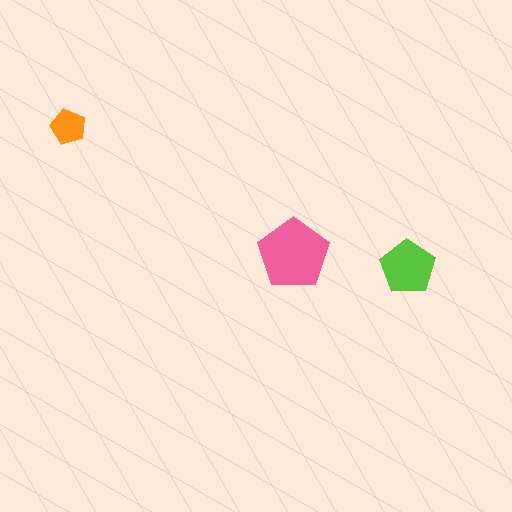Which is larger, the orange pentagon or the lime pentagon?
The lime one.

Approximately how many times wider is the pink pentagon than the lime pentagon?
About 1.5 times wider.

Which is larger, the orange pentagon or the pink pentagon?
The pink one.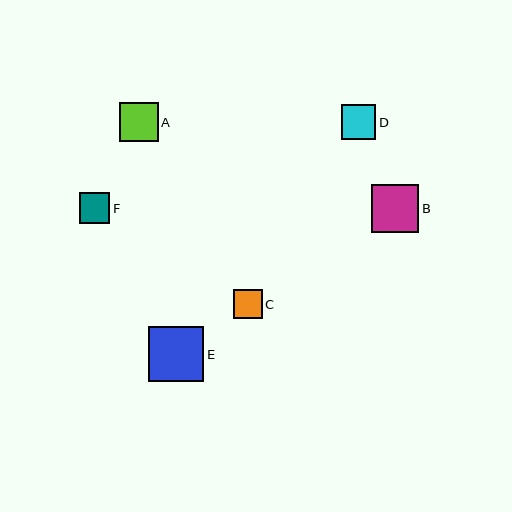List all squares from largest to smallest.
From largest to smallest: E, B, A, D, F, C.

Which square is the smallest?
Square C is the smallest with a size of approximately 29 pixels.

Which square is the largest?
Square E is the largest with a size of approximately 55 pixels.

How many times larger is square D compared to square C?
Square D is approximately 1.2 times the size of square C.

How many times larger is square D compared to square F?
Square D is approximately 1.1 times the size of square F.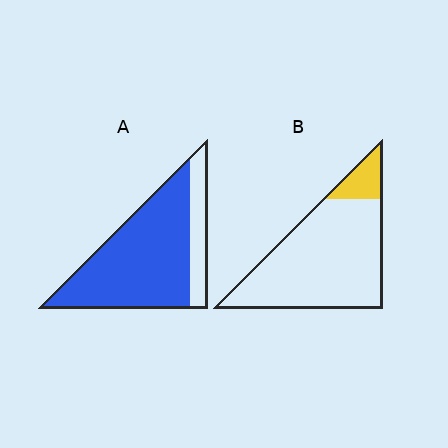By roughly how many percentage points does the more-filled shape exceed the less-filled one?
By roughly 65 percentage points (A over B).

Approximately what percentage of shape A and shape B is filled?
A is approximately 80% and B is approximately 15%.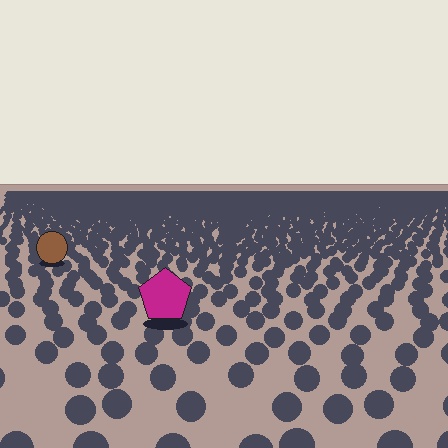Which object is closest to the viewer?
The magenta pentagon is closest. The texture marks near it are larger and more spread out.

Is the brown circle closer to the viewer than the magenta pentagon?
No. The magenta pentagon is closer — you can tell from the texture gradient: the ground texture is coarser near it.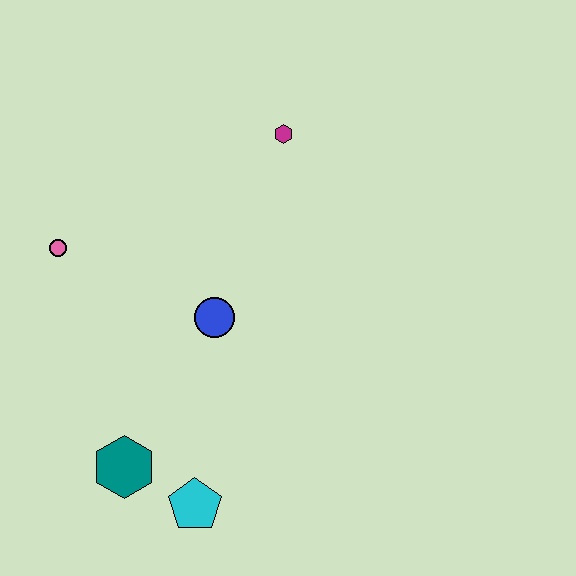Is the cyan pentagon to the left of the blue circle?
Yes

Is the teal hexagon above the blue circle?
No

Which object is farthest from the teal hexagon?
The magenta hexagon is farthest from the teal hexagon.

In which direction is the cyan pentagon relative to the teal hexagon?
The cyan pentagon is to the right of the teal hexagon.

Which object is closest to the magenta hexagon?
The blue circle is closest to the magenta hexagon.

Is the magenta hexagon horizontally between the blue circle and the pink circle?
No